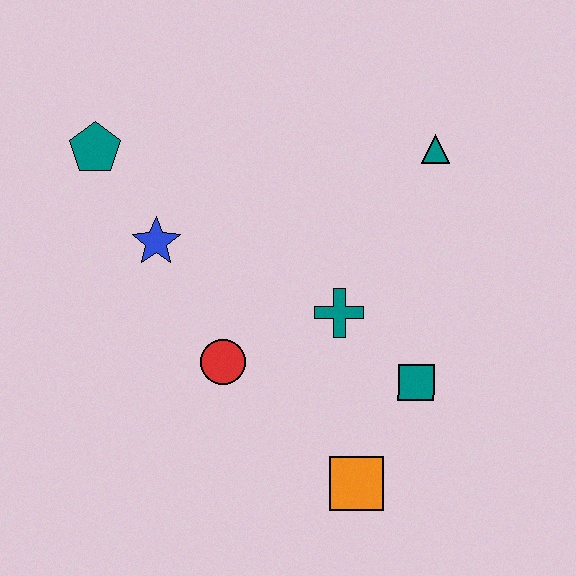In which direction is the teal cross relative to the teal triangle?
The teal cross is below the teal triangle.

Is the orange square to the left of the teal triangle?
Yes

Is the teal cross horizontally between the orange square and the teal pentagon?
Yes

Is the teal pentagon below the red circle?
No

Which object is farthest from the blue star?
The orange square is farthest from the blue star.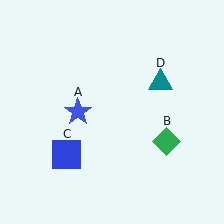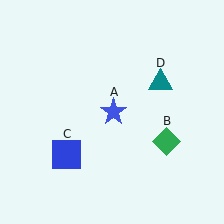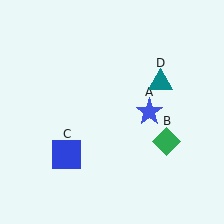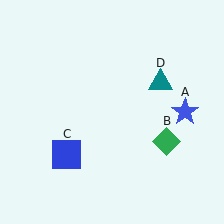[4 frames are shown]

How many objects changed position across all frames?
1 object changed position: blue star (object A).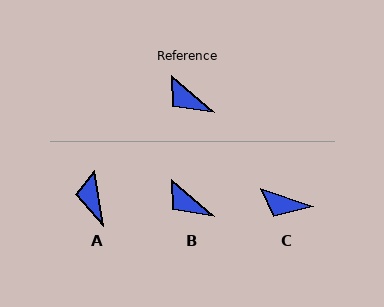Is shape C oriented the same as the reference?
No, it is off by about 23 degrees.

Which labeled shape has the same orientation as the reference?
B.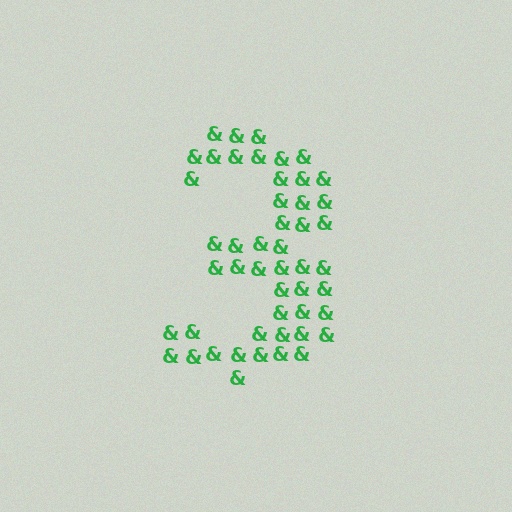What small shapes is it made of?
It is made of small ampersands.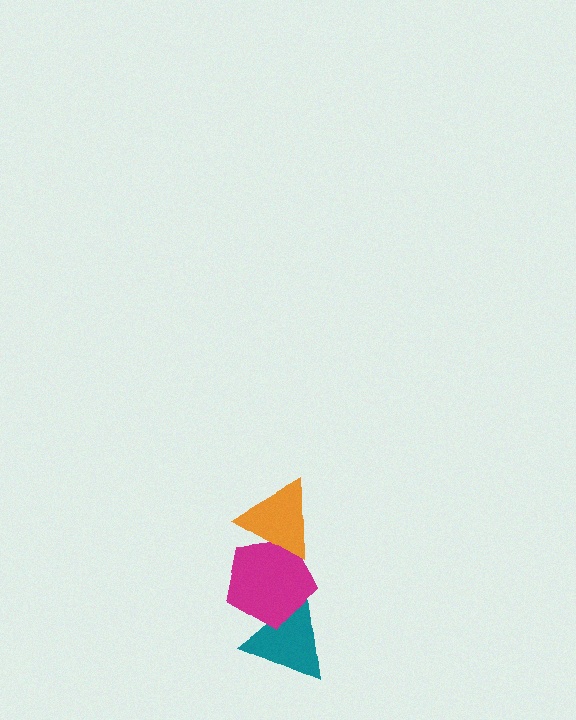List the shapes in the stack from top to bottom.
From top to bottom: the orange triangle, the magenta pentagon, the teal triangle.